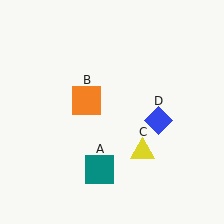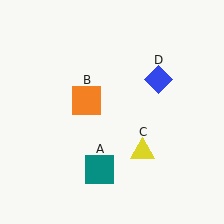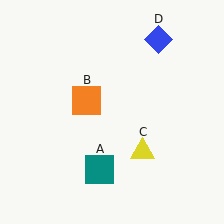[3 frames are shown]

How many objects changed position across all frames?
1 object changed position: blue diamond (object D).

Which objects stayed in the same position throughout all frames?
Teal square (object A) and orange square (object B) and yellow triangle (object C) remained stationary.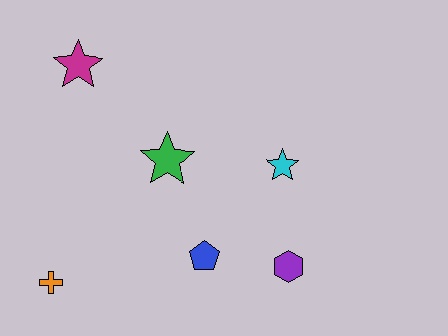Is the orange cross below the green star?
Yes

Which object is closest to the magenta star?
The green star is closest to the magenta star.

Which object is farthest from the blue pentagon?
The magenta star is farthest from the blue pentagon.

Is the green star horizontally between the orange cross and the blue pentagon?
Yes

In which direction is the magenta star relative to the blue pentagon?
The magenta star is above the blue pentagon.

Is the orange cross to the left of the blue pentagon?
Yes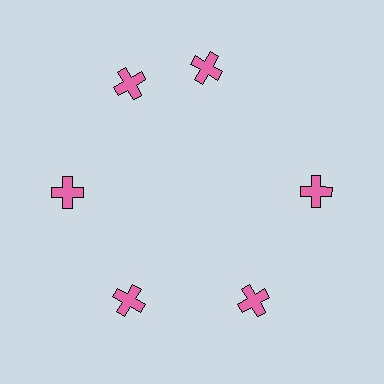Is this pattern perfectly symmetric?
No. The 6 pink crosses are arranged in a ring, but one element near the 1 o'clock position is rotated out of alignment along the ring, breaking the 6-fold rotational symmetry.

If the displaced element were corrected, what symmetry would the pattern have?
It would have 6-fold rotational symmetry — the pattern would map onto itself every 60 degrees.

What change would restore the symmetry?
The symmetry would be restored by rotating it back into even spacing with its neighbors so that all 6 crosses sit at equal angles and equal distance from the center.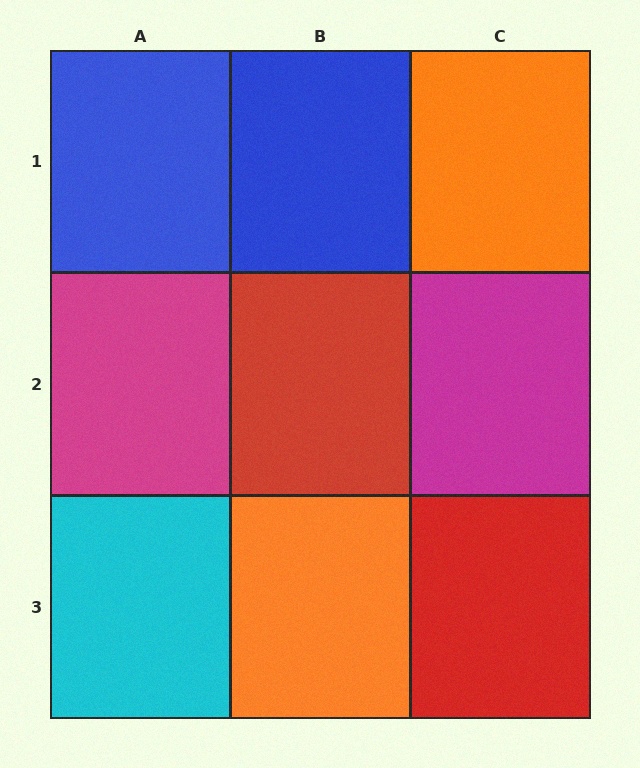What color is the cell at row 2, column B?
Red.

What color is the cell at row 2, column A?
Magenta.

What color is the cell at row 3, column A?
Cyan.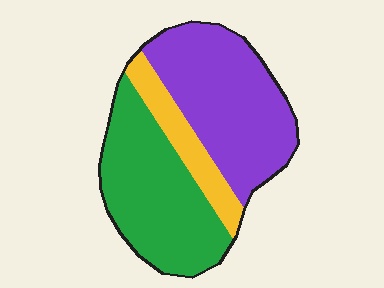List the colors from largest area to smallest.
From largest to smallest: purple, green, yellow.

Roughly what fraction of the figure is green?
Green covers 41% of the figure.